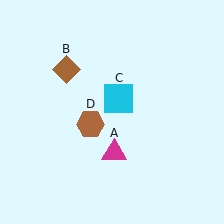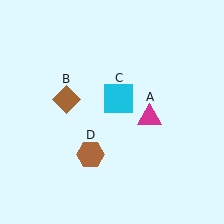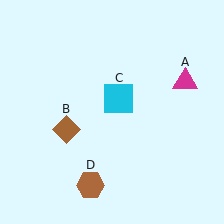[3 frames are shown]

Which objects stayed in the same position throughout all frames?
Cyan square (object C) remained stationary.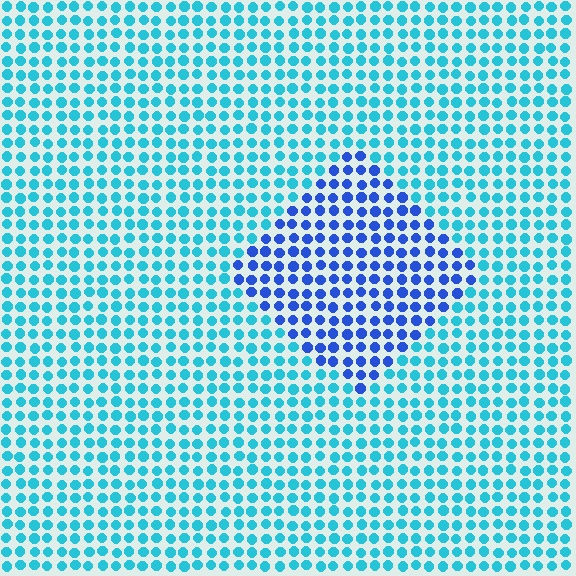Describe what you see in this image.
The image is filled with small cyan elements in a uniform arrangement. A diamond-shaped region is visible where the elements are tinted to a slightly different hue, forming a subtle color boundary.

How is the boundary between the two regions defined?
The boundary is defined purely by a slight shift in hue (about 39 degrees). Spacing, size, and orientation are identical on both sides.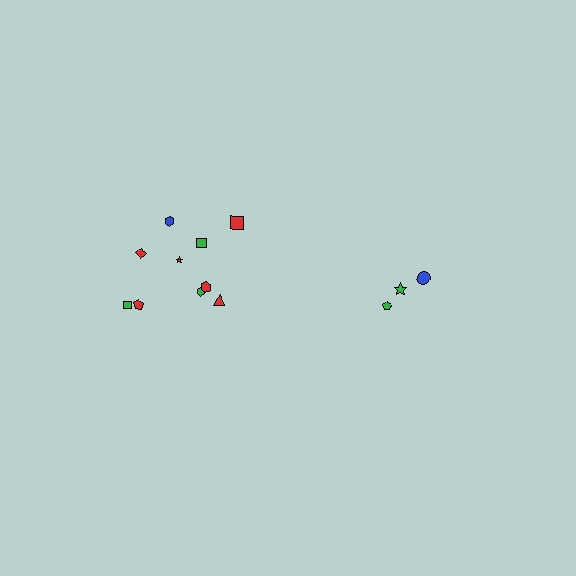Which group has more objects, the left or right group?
The left group.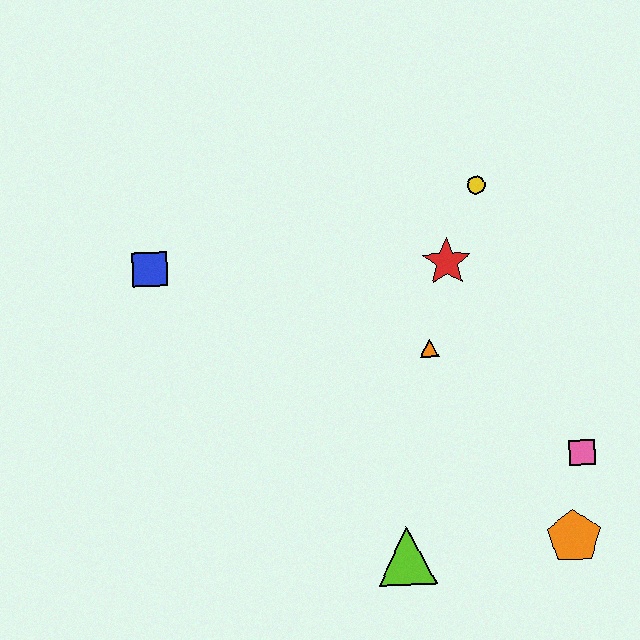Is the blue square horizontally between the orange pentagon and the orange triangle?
No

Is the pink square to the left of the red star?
No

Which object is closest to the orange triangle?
The red star is closest to the orange triangle.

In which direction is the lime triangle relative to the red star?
The lime triangle is below the red star.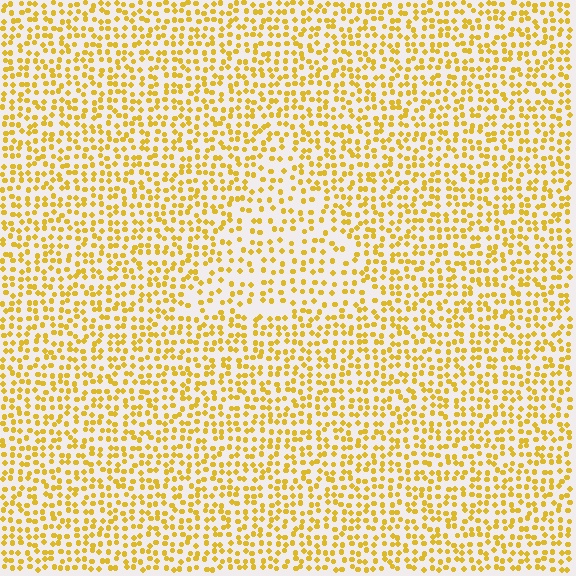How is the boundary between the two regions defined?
The boundary is defined by a change in element density (approximately 1.6x ratio). All elements are the same color, size, and shape.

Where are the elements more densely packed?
The elements are more densely packed outside the triangle boundary.